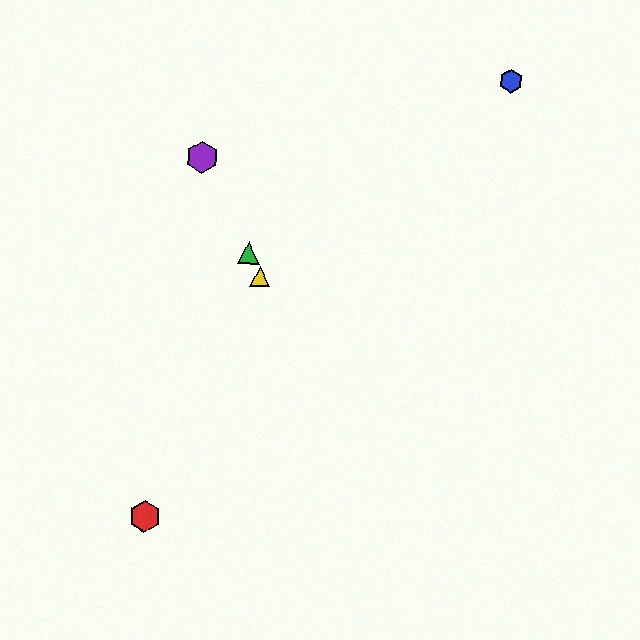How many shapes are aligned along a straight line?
3 shapes (the green triangle, the yellow triangle, the purple hexagon) are aligned along a straight line.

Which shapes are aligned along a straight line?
The green triangle, the yellow triangle, the purple hexagon are aligned along a straight line.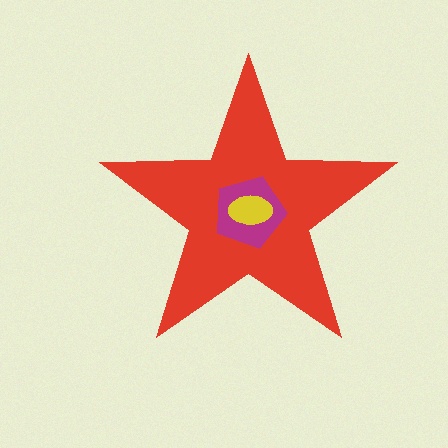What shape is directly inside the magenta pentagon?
The yellow ellipse.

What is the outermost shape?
The red star.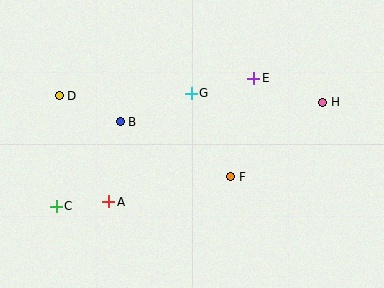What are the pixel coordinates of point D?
Point D is at (59, 96).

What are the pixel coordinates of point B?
Point B is at (120, 122).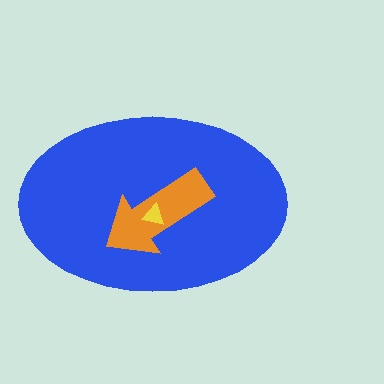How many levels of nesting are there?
3.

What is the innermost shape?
The yellow triangle.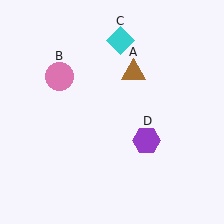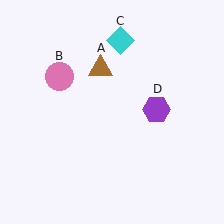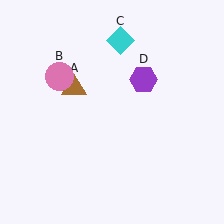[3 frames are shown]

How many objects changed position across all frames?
2 objects changed position: brown triangle (object A), purple hexagon (object D).